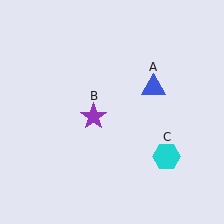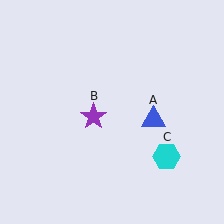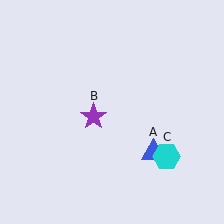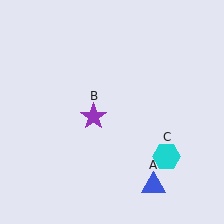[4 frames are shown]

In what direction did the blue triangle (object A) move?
The blue triangle (object A) moved down.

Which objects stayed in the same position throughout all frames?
Purple star (object B) and cyan hexagon (object C) remained stationary.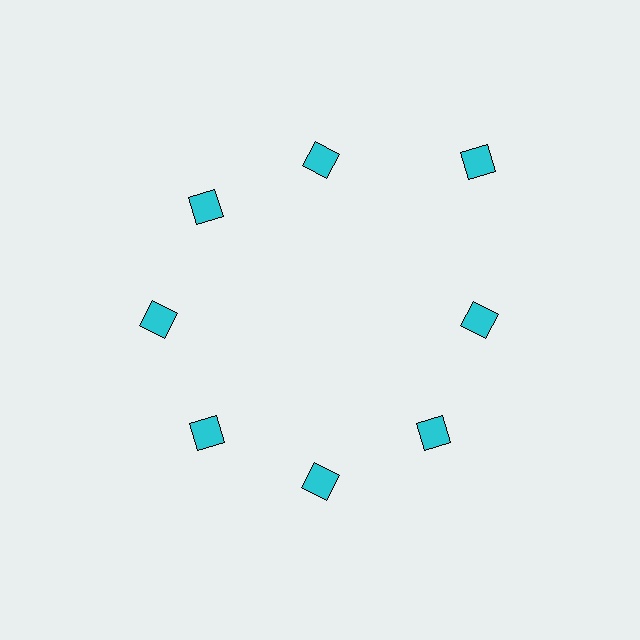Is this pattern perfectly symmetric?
No. The 8 cyan diamonds are arranged in a ring, but one element near the 2 o'clock position is pushed outward from the center, breaking the 8-fold rotational symmetry.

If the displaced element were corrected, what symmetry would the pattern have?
It would have 8-fold rotational symmetry — the pattern would map onto itself every 45 degrees.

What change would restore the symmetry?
The symmetry would be restored by moving it inward, back onto the ring so that all 8 diamonds sit at equal angles and equal distance from the center.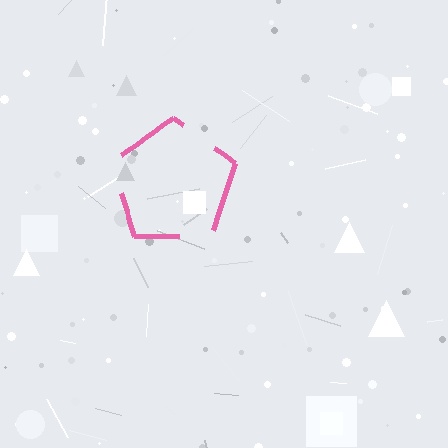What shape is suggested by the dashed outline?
The dashed outline suggests a pentagon.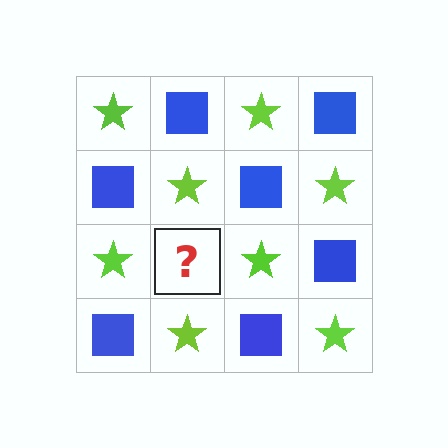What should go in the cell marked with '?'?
The missing cell should contain a blue square.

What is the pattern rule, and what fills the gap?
The rule is that it alternates lime star and blue square in a checkerboard pattern. The gap should be filled with a blue square.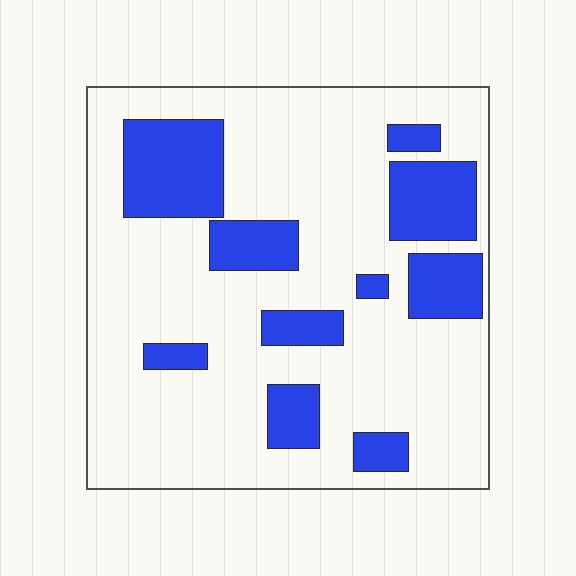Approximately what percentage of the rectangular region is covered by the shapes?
Approximately 25%.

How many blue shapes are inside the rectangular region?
10.